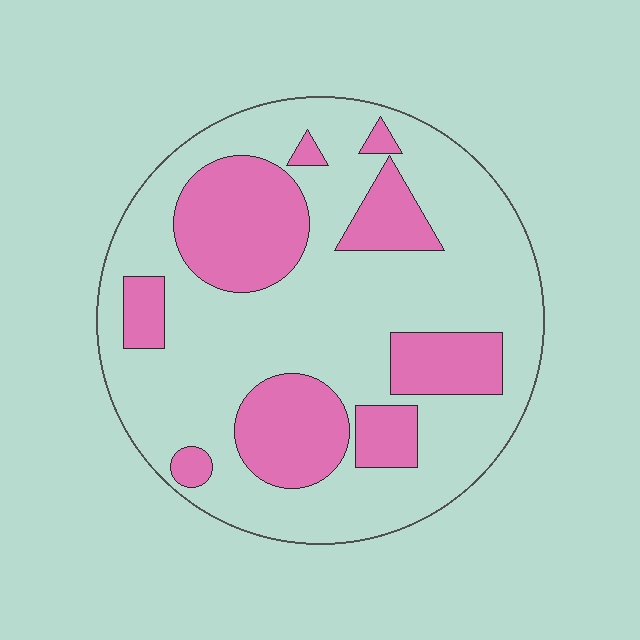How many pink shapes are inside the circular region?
9.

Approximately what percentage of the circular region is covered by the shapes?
Approximately 30%.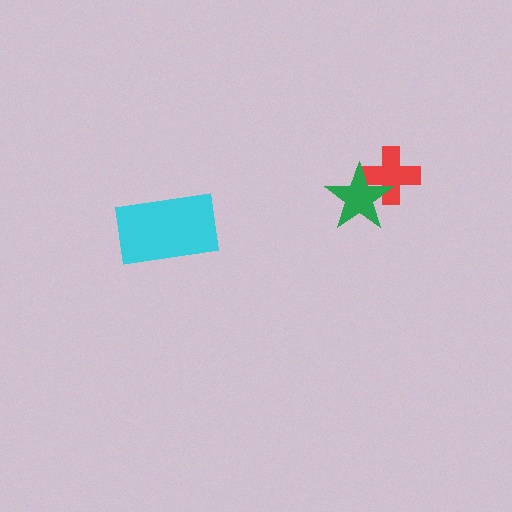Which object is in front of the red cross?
The green star is in front of the red cross.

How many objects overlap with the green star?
1 object overlaps with the green star.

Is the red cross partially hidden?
Yes, it is partially covered by another shape.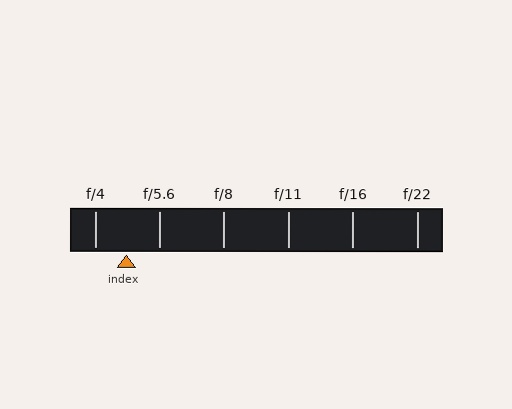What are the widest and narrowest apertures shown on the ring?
The widest aperture shown is f/4 and the narrowest is f/22.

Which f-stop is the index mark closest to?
The index mark is closest to f/4.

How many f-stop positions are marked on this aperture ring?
There are 6 f-stop positions marked.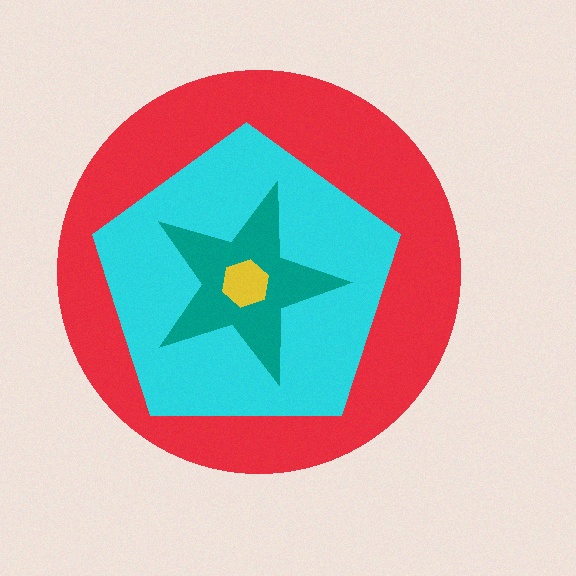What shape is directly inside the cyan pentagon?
The teal star.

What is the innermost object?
The yellow hexagon.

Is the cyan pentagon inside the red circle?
Yes.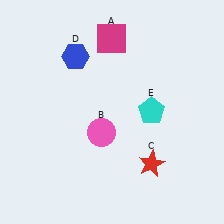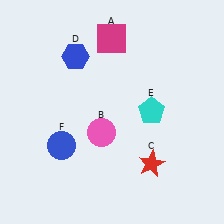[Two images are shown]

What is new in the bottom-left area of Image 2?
A blue circle (F) was added in the bottom-left area of Image 2.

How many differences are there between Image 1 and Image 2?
There is 1 difference between the two images.